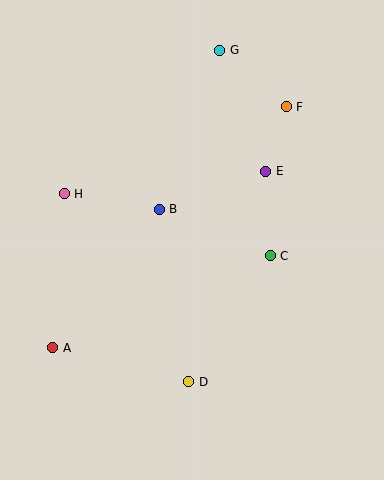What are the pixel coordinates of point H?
Point H is at (64, 194).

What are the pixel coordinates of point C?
Point C is at (270, 256).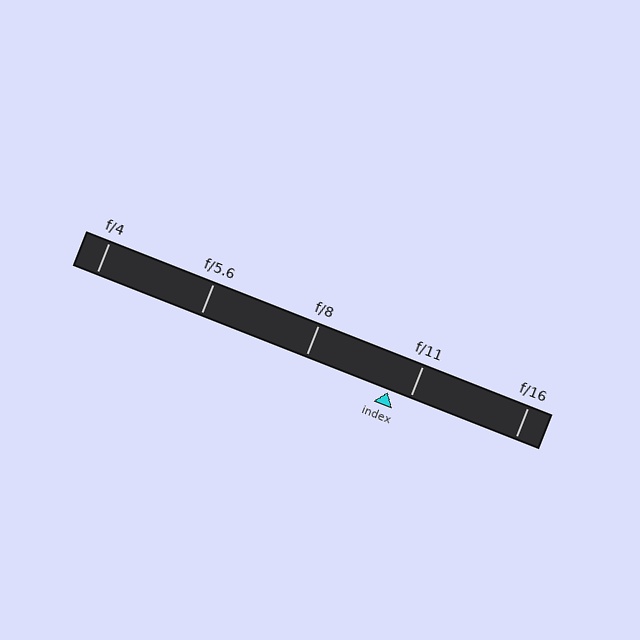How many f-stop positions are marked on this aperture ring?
There are 5 f-stop positions marked.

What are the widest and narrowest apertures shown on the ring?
The widest aperture shown is f/4 and the narrowest is f/16.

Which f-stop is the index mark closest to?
The index mark is closest to f/11.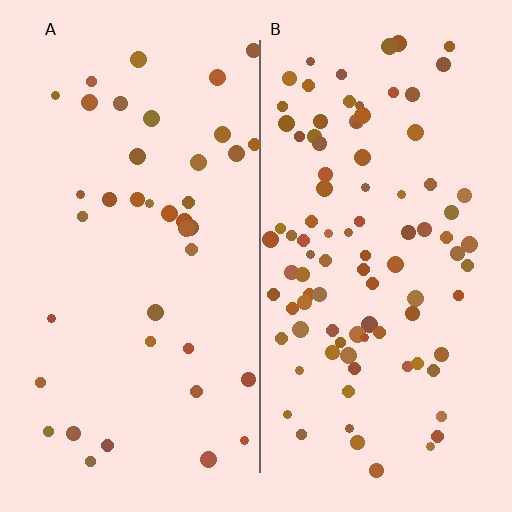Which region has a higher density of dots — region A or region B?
B (the right).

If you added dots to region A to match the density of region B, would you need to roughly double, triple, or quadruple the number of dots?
Approximately double.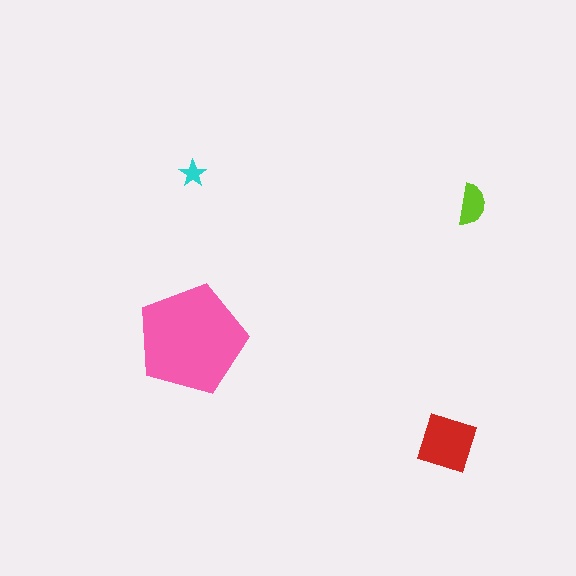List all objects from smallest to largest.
The cyan star, the lime semicircle, the red square, the pink pentagon.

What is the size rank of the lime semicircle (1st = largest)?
3rd.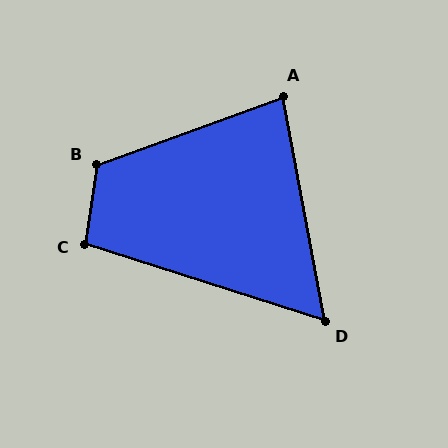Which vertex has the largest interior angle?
B, at approximately 118 degrees.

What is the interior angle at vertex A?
Approximately 80 degrees (acute).